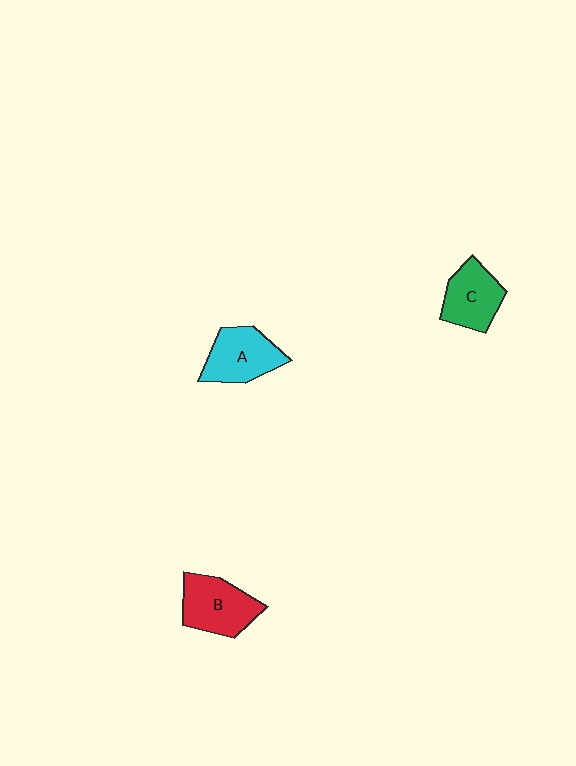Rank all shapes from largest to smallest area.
From largest to smallest: B (red), A (cyan), C (green).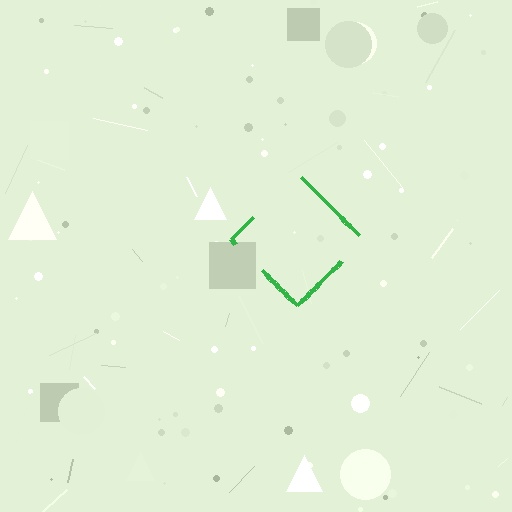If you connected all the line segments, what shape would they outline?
They would outline a diamond.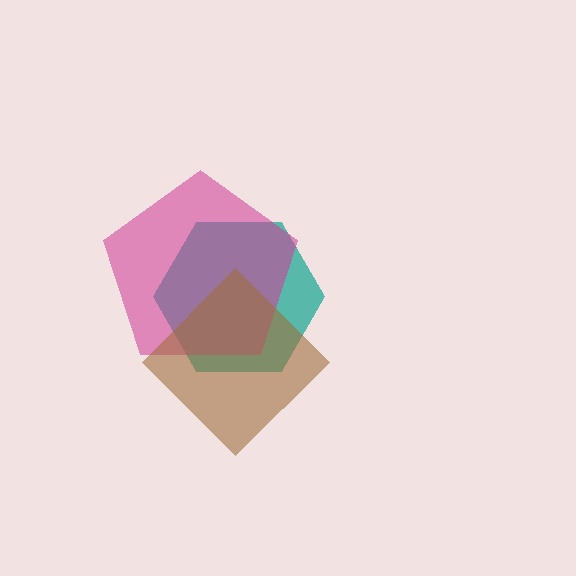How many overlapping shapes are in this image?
There are 3 overlapping shapes in the image.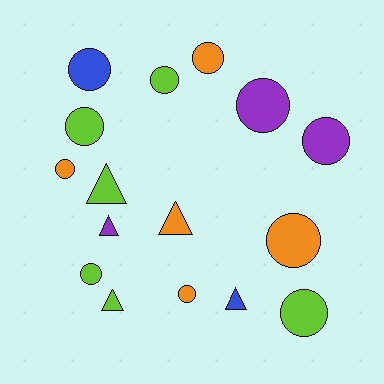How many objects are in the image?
There are 16 objects.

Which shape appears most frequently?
Circle, with 11 objects.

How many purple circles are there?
There are 2 purple circles.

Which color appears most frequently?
Lime, with 6 objects.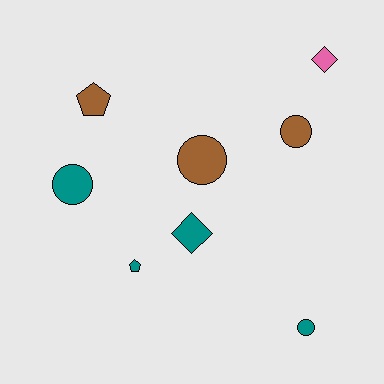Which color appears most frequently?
Teal, with 4 objects.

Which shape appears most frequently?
Circle, with 4 objects.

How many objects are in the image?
There are 8 objects.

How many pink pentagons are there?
There are no pink pentagons.